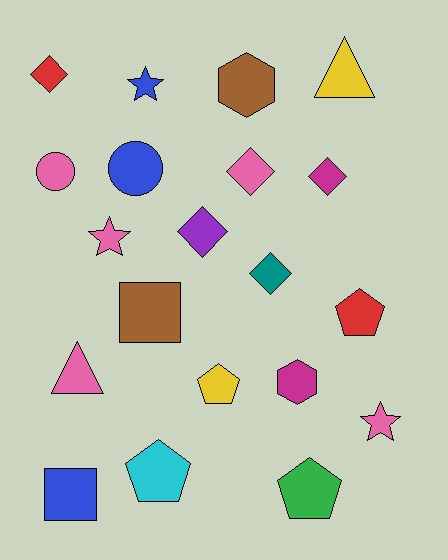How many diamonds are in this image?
There are 5 diamonds.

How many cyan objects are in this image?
There is 1 cyan object.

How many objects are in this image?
There are 20 objects.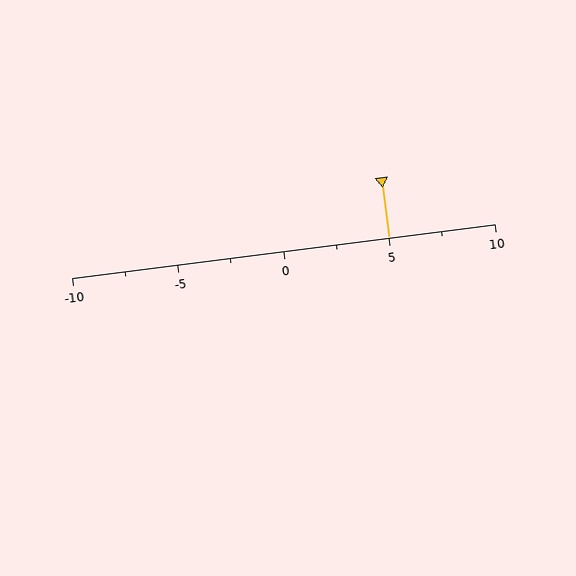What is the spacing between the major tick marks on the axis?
The major ticks are spaced 5 apart.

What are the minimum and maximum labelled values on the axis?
The axis runs from -10 to 10.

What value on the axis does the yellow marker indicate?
The marker indicates approximately 5.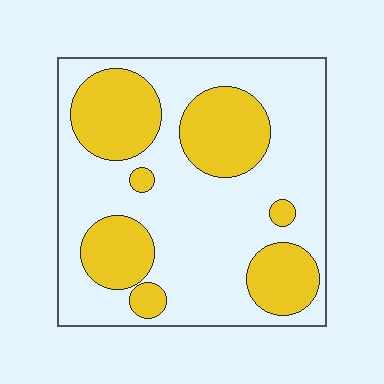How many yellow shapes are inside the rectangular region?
7.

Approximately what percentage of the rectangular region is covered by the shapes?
Approximately 35%.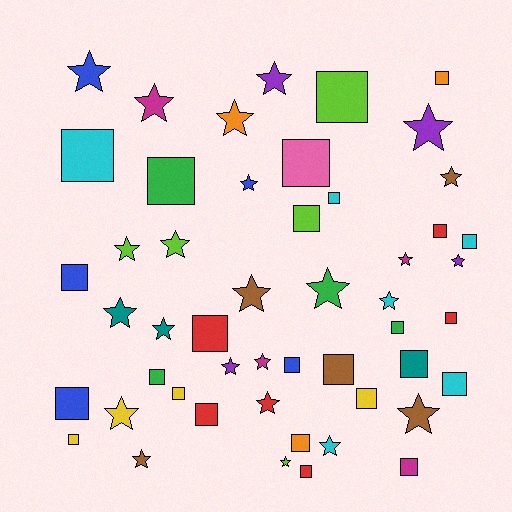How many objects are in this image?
There are 50 objects.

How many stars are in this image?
There are 24 stars.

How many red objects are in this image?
There are 6 red objects.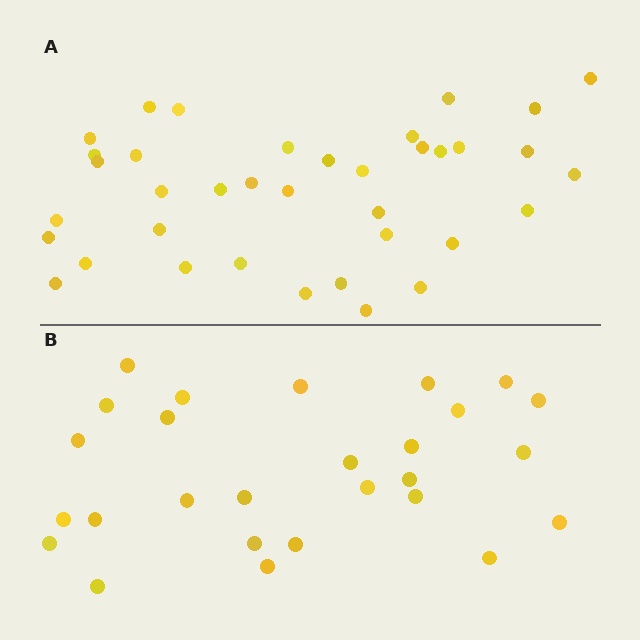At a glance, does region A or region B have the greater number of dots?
Region A (the top region) has more dots.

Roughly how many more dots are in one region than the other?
Region A has roughly 10 or so more dots than region B.